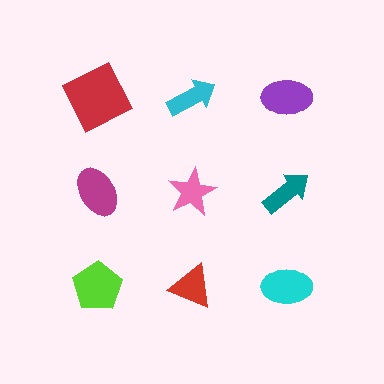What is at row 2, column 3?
A teal arrow.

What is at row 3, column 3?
A cyan ellipse.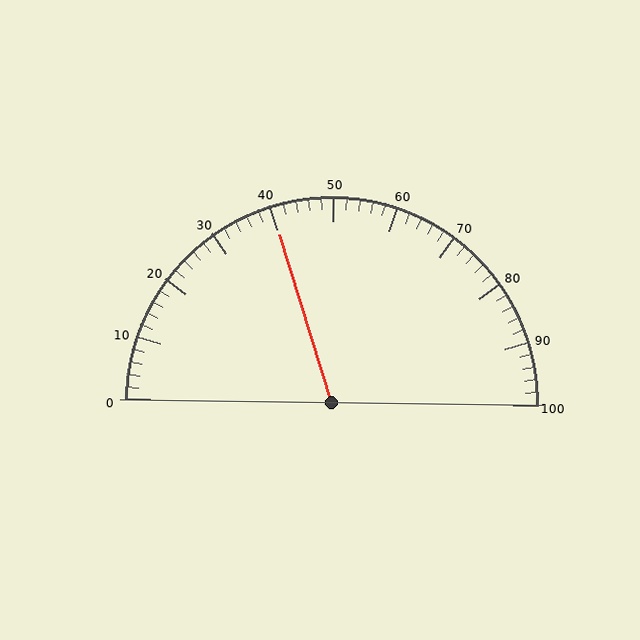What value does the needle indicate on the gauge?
The needle indicates approximately 40.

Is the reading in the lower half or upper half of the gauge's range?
The reading is in the lower half of the range (0 to 100).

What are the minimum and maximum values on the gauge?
The gauge ranges from 0 to 100.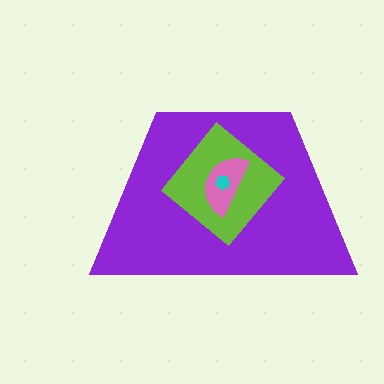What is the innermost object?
The cyan pentagon.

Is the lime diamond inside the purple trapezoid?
Yes.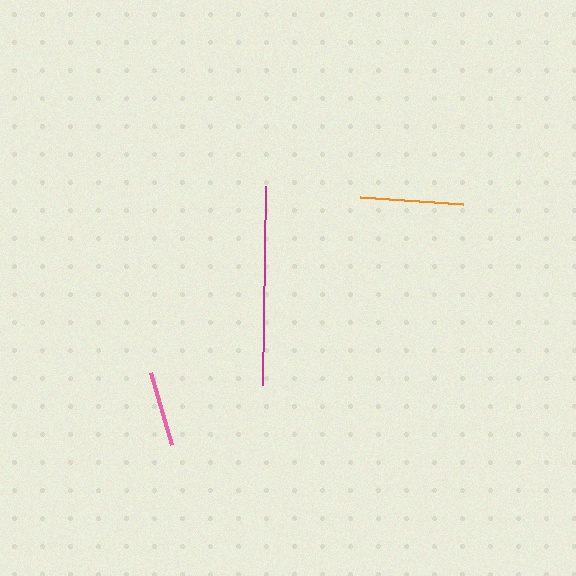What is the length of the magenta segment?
The magenta segment is approximately 199 pixels long.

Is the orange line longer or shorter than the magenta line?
The magenta line is longer than the orange line.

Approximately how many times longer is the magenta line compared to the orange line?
The magenta line is approximately 1.9 times the length of the orange line.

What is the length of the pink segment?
The pink segment is approximately 75 pixels long.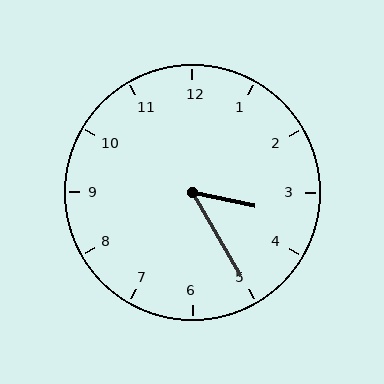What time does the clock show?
3:25.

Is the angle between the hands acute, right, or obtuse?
It is acute.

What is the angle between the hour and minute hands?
Approximately 48 degrees.